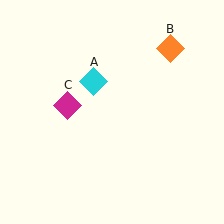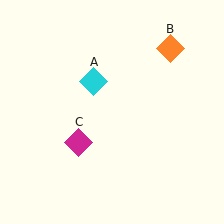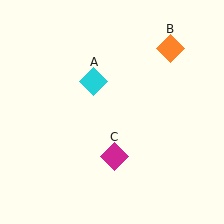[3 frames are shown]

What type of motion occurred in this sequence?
The magenta diamond (object C) rotated counterclockwise around the center of the scene.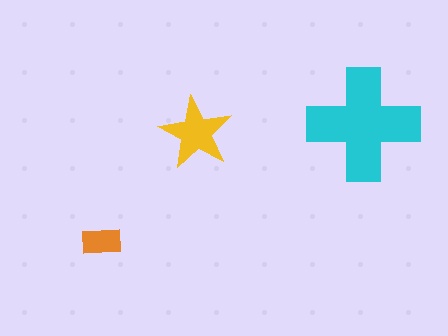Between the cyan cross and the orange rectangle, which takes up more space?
The cyan cross.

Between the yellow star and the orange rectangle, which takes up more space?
The yellow star.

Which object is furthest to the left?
The orange rectangle is leftmost.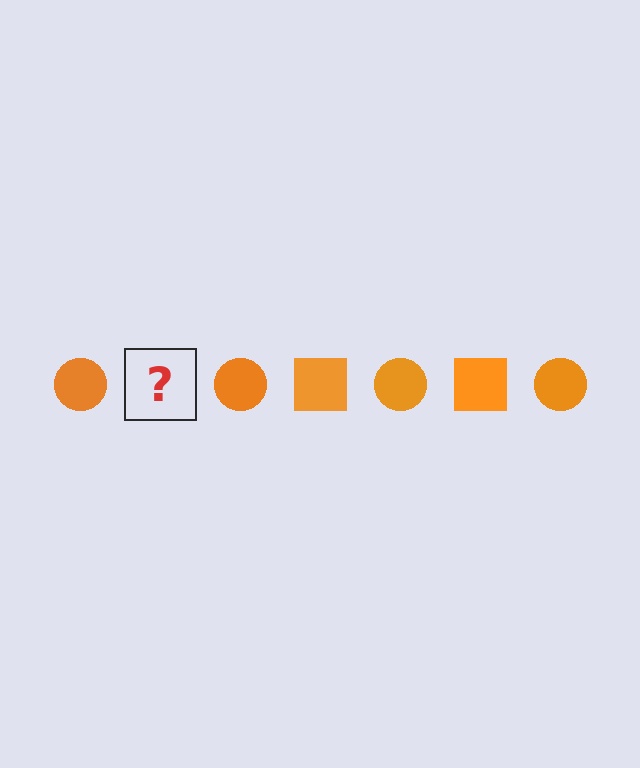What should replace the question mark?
The question mark should be replaced with an orange square.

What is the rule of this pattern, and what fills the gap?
The rule is that the pattern cycles through circle, square shapes in orange. The gap should be filled with an orange square.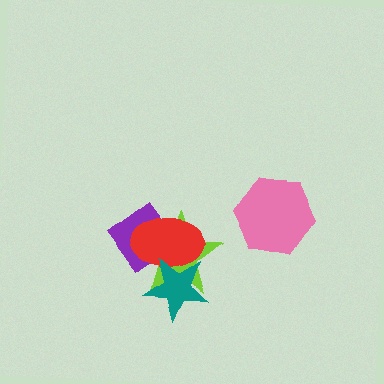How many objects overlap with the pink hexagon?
0 objects overlap with the pink hexagon.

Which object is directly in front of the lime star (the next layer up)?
The red ellipse is directly in front of the lime star.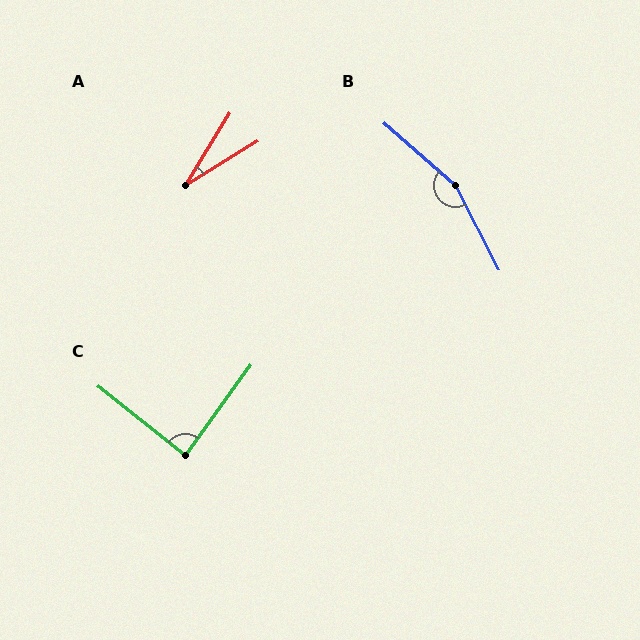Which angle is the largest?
B, at approximately 159 degrees.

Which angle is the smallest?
A, at approximately 26 degrees.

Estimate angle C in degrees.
Approximately 88 degrees.